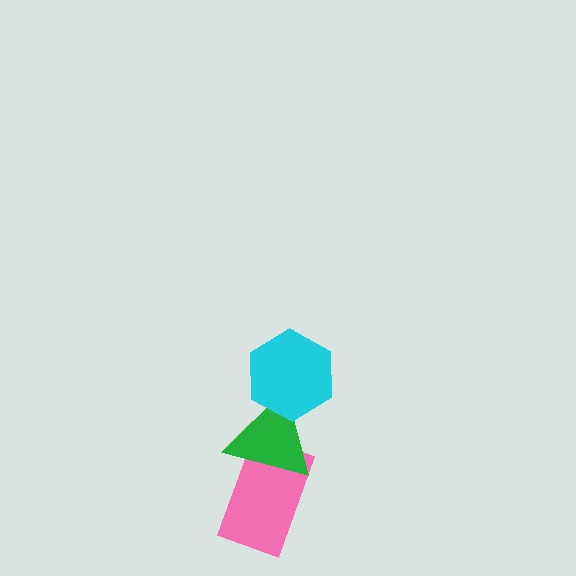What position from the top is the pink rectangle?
The pink rectangle is 3rd from the top.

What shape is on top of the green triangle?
The cyan hexagon is on top of the green triangle.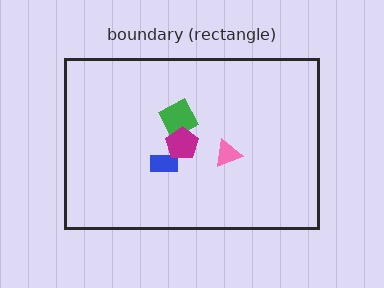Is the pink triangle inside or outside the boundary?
Inside.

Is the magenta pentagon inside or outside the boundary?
Inside.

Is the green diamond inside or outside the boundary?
Inside.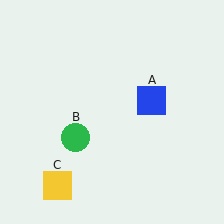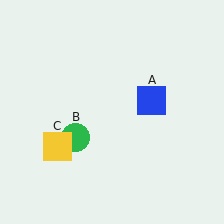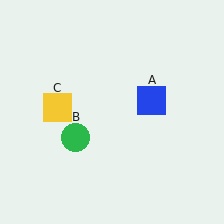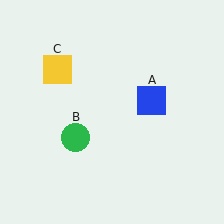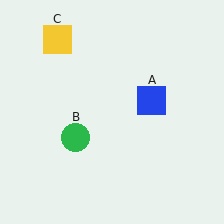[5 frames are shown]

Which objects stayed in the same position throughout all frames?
Blue square (object A) and green circle (object B) remained stationary.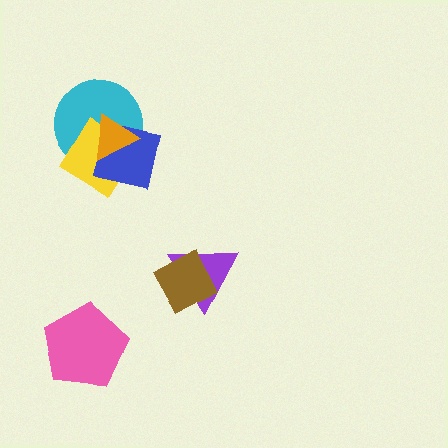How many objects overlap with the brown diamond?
1 object overlaps with the brown diamond.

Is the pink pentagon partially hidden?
No, no other shape covers it.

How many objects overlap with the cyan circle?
3 objects overlap with the cyan circle.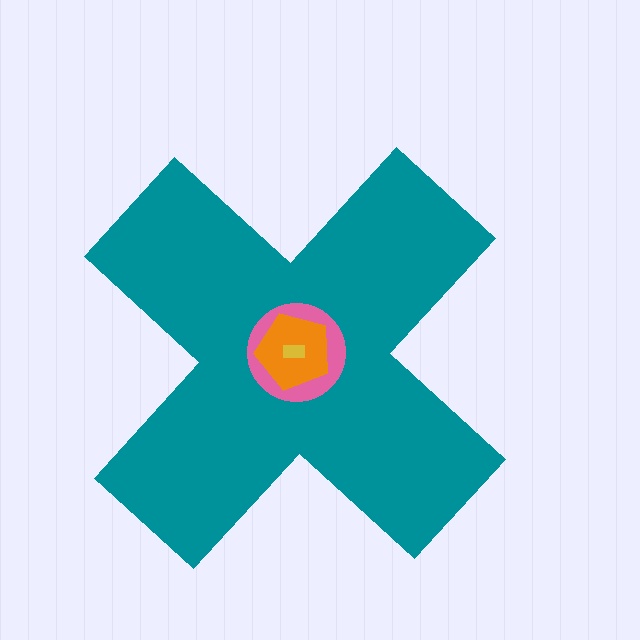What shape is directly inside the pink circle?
The orange pentagon.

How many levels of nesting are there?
4.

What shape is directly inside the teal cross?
The pink circle.